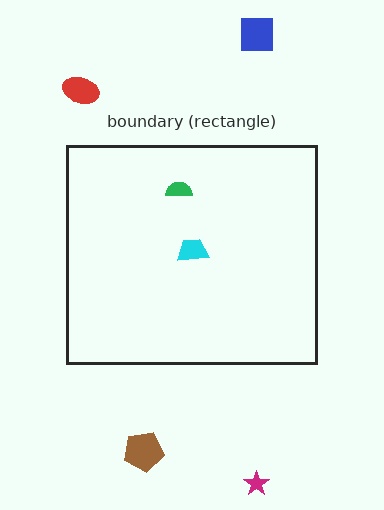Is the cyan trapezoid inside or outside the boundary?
Inside.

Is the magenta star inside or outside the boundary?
Outside.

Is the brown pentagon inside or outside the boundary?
Outside.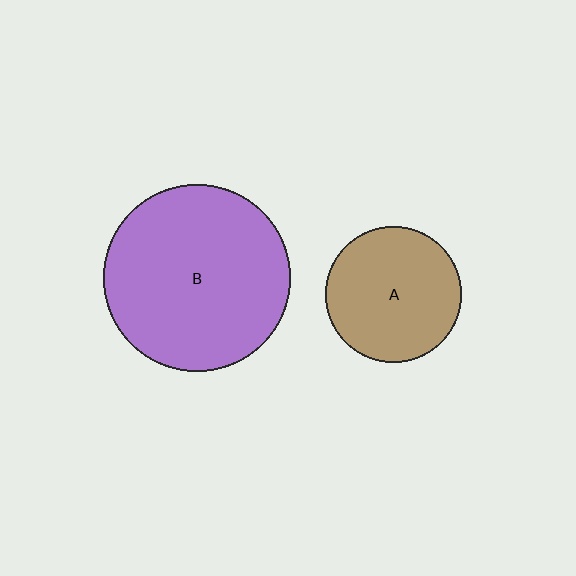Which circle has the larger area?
Circle B (purple).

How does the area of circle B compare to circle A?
Approximately 1.9 times.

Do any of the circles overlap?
No, none of the circles overlap.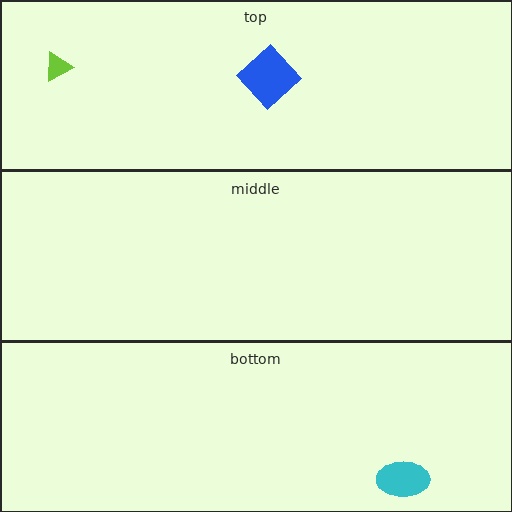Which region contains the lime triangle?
The top region.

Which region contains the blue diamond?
The top region.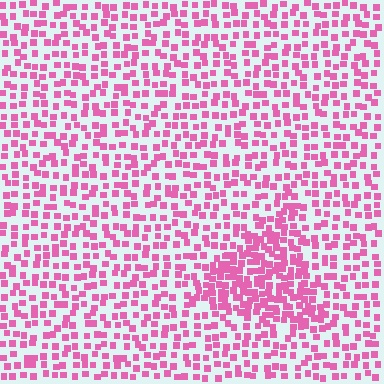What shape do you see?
I see a triangle.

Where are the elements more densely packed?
The elements are more densely packed inside the triangle boundary.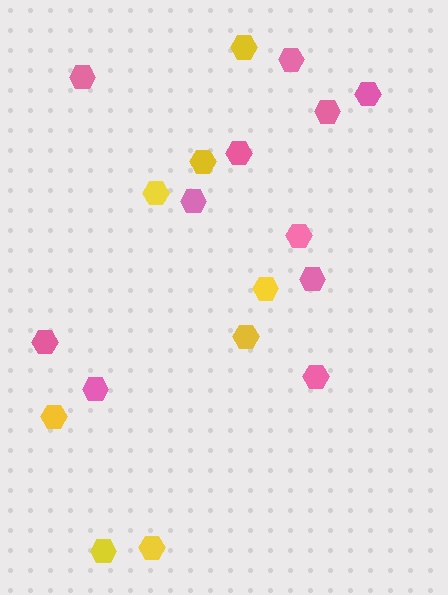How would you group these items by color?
There are 2 groups: one group of pink hexagons (11) and one group of yellow hexagons (8).